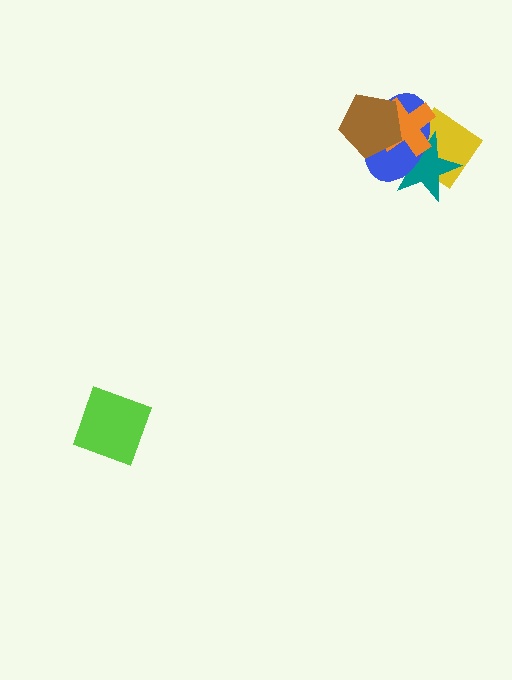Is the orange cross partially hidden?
Yes, it is partially covered by another shape.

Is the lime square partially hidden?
No, no other shape covers it.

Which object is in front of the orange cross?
The brown pentagon is in front of the orange cross.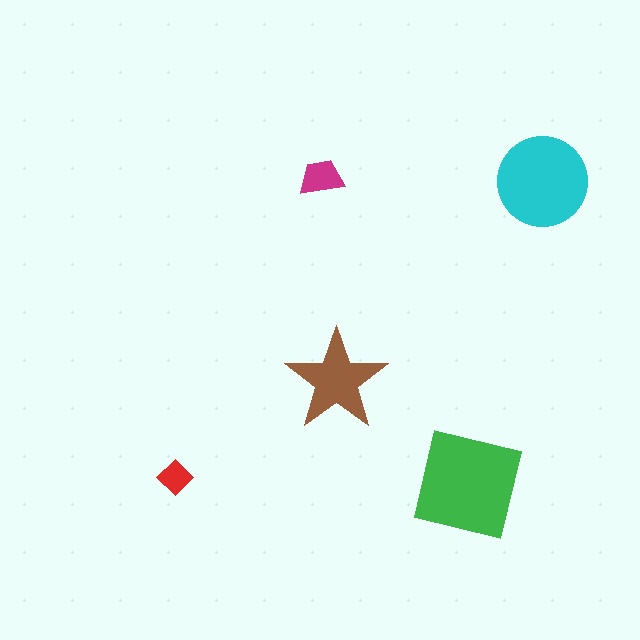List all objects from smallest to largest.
The red diamond, the magenta trapezoid, the brown star, the cyan circle, the green square.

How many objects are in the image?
There are 5 objects in the image.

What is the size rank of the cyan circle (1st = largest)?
2nd.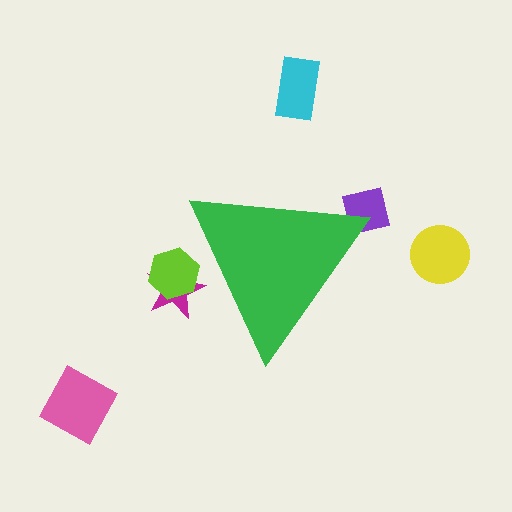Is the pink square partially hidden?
No, the pink square is fully visible.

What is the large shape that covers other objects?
A green triangle.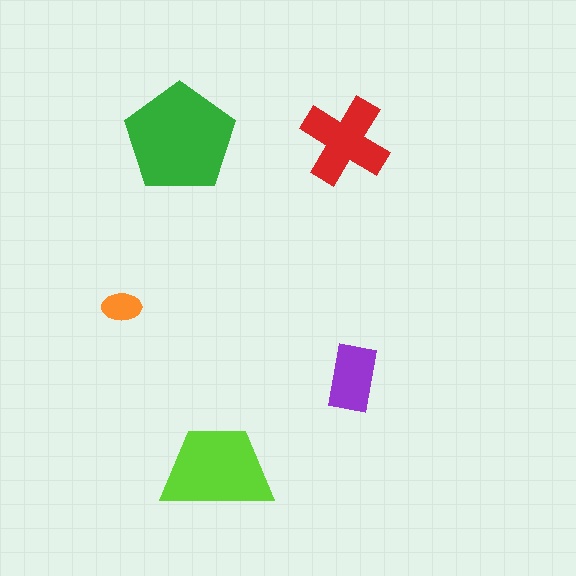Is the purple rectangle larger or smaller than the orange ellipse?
Larger.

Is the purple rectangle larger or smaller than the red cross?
Smaller.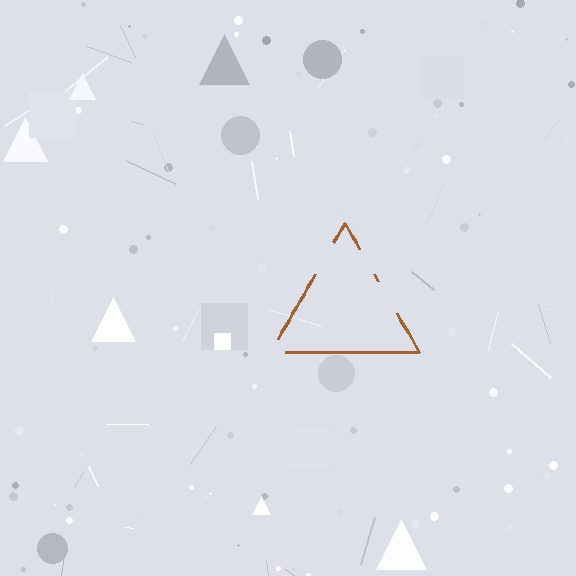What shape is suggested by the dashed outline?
The dashed outline suggests a triangle.